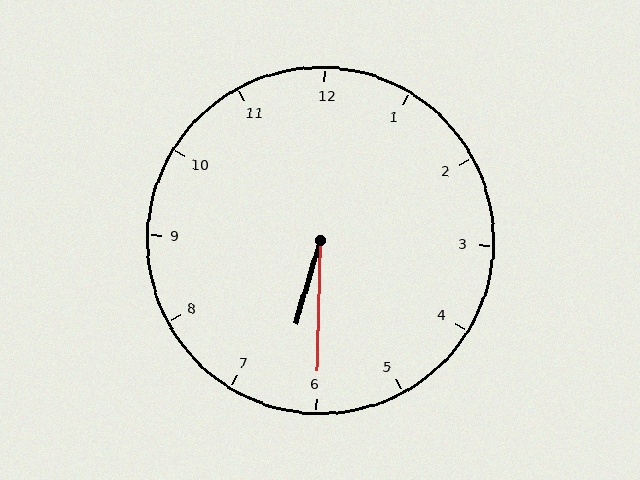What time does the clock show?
6:30.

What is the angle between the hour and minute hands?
Approximately 15 degrees.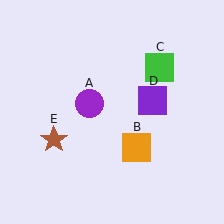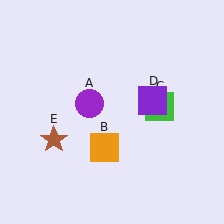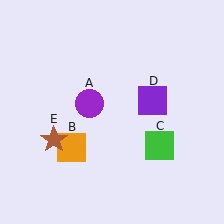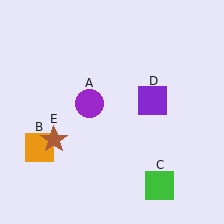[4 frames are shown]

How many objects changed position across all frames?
2 objects changed position: orange square (object B), green square (object C).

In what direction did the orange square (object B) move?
The orange square (object B) moved left.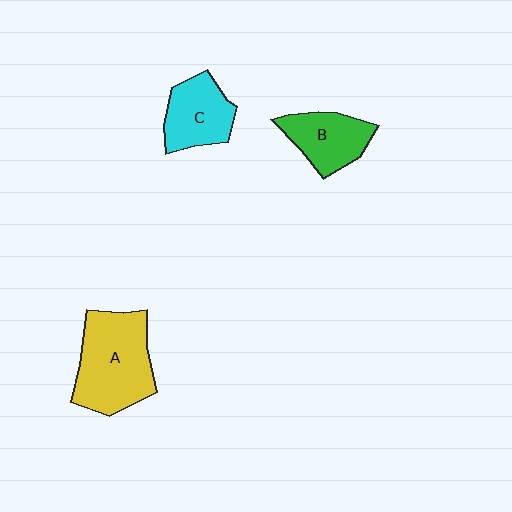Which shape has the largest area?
Shape A (yellow).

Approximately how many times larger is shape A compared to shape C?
Approximately 1.6 times.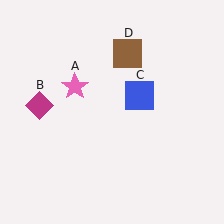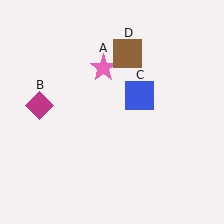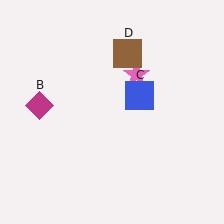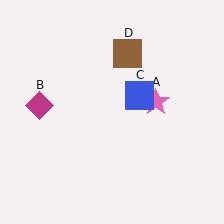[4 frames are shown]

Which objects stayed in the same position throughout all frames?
Magenta diamond (object B) and blue square (object C) and brown square (object D) remained stationary.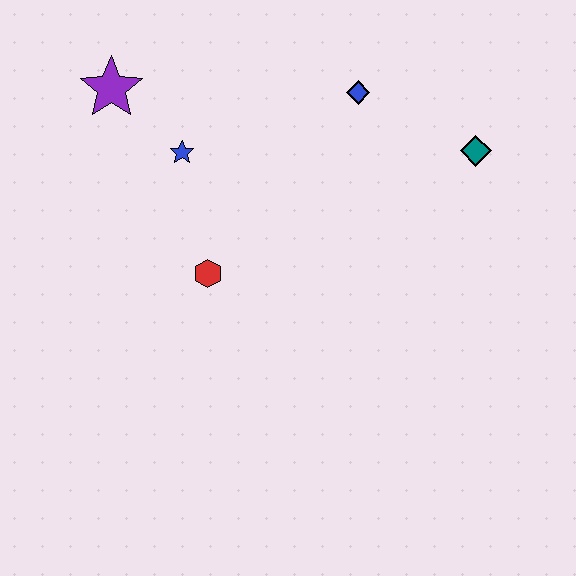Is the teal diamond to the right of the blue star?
Yes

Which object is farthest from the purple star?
The teal diamond is farthest from the purple star.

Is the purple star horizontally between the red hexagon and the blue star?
No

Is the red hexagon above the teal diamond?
No